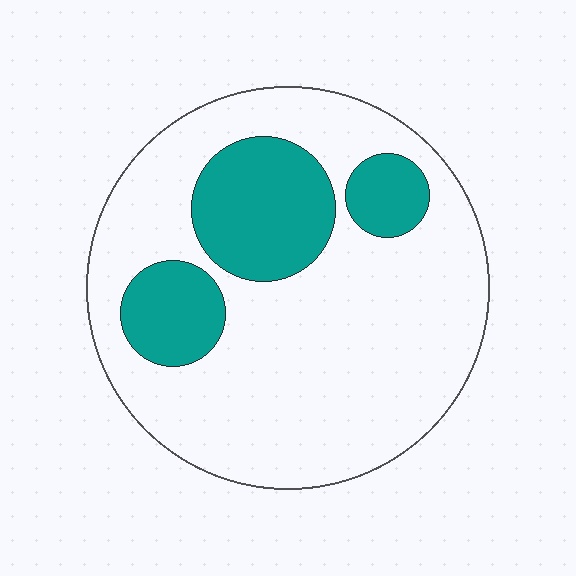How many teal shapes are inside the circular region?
3.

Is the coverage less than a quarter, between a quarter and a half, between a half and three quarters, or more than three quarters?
Less than a quarter.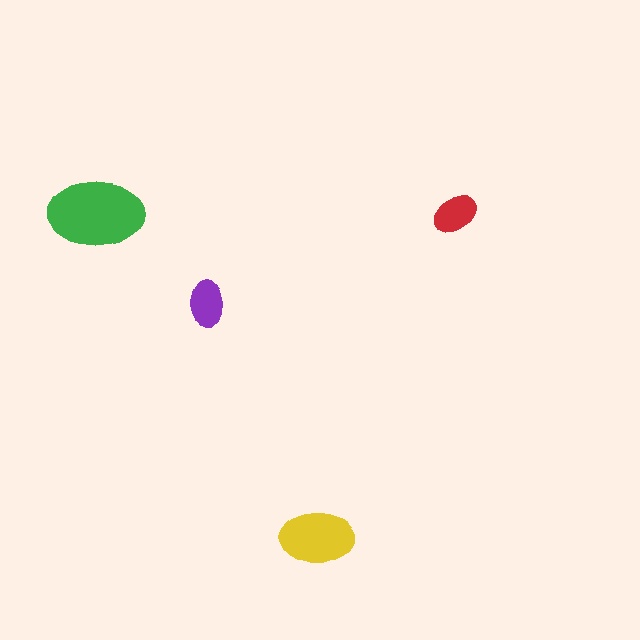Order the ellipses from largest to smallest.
the green one, the yellow one, the purple one, the red one.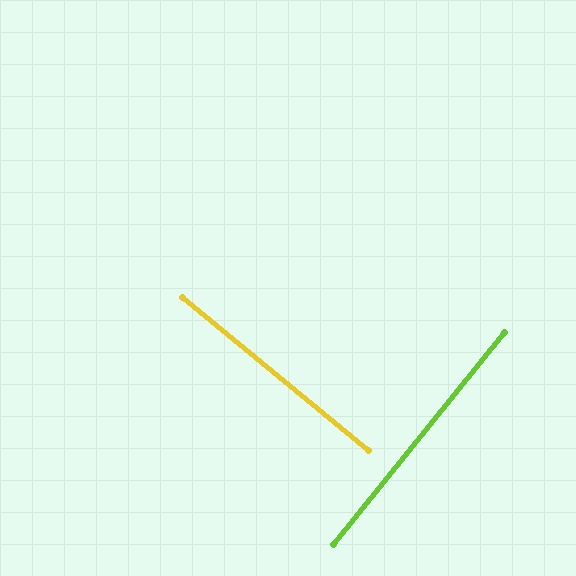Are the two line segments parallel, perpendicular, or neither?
Perpendicular — they meet at approximately 89°.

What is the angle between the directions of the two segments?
Approximately 89 degrees.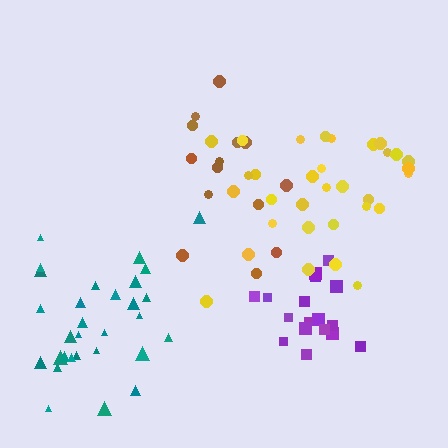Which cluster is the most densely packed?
Purple.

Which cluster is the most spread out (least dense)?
Yellow.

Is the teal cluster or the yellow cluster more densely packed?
Teal.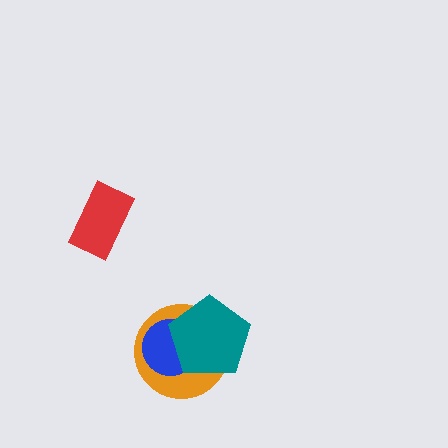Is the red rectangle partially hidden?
No, no other shape covers it.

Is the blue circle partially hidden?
Yes, it is partially covered by another shape.